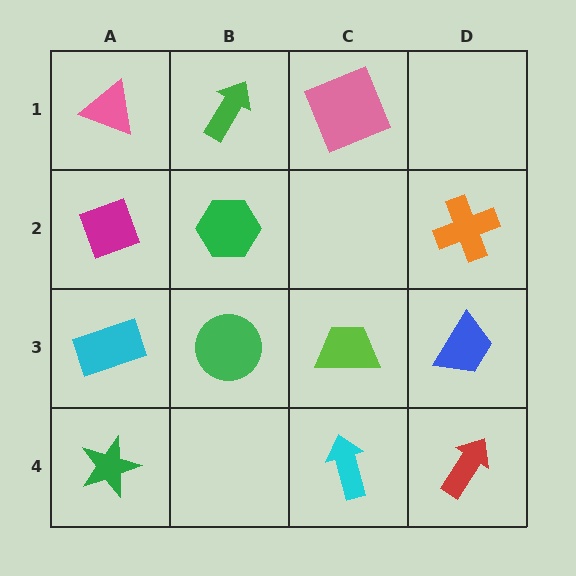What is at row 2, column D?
An orange cross.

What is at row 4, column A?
A green star.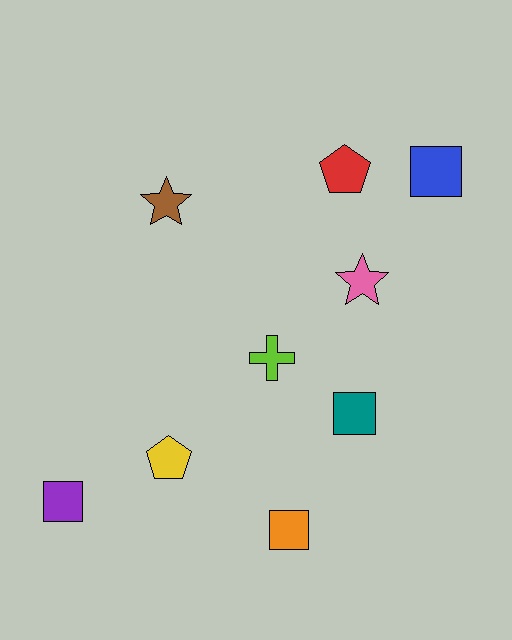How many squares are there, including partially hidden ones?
There are 4 squares.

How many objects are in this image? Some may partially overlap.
There are 9 objects.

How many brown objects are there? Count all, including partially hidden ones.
There is 1 brown object.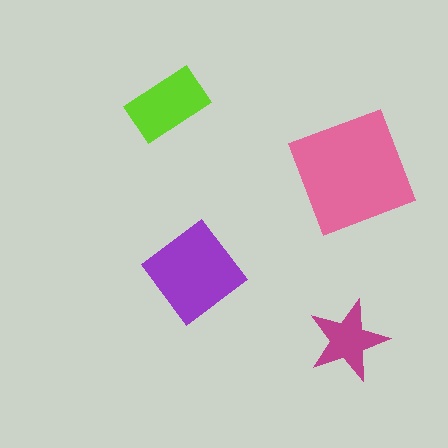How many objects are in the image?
There are 4 objects in the image.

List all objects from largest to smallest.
The pink square, the purple diamond, the lime rectangle, the magenta star.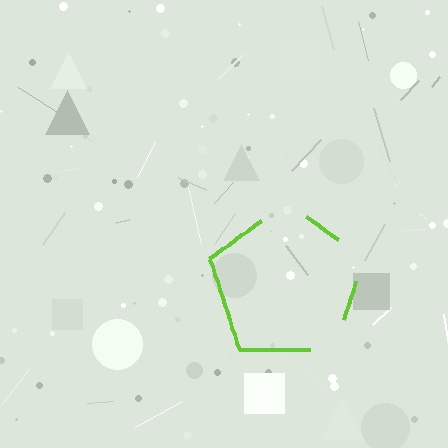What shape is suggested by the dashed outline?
The dashed outline suggests a pentagon.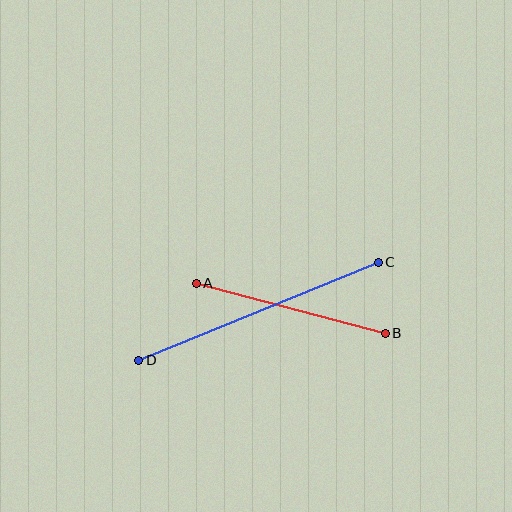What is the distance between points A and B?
The distance is approximately 196 pixels.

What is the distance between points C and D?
The distance is approximately 259 pixels.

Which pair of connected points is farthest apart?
Points C and D are farthest apart.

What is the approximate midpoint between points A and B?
The midpoint is at approximately (291, 308) pixels.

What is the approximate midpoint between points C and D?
The midpoint is at approximately (258, 311) pixels.